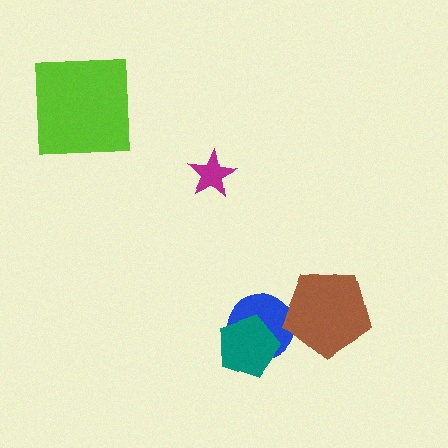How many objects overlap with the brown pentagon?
1 object overlaps with the brown pentagon.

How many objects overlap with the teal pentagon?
1 object overlaps with the teal pentagon.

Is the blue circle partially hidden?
Yes, it is partially covered by another shape.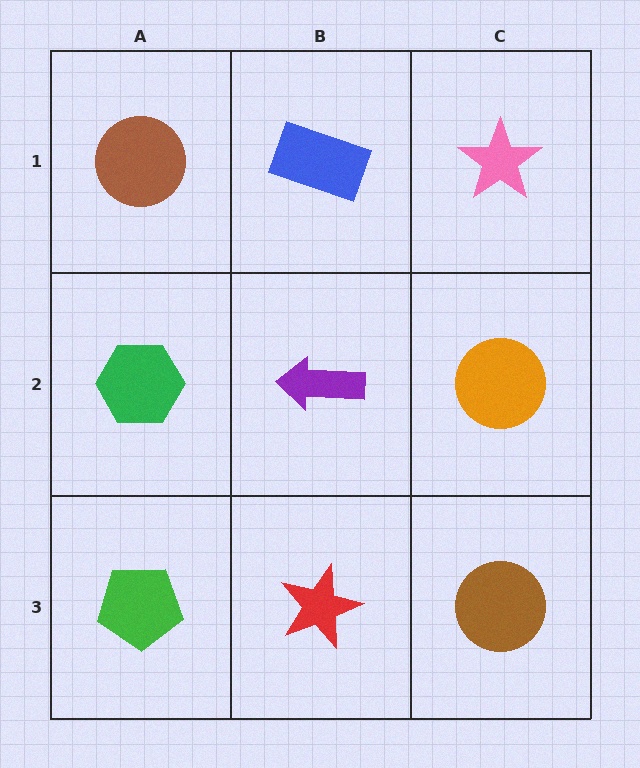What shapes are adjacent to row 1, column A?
A green hexagon (row 2, column A), a blue rectangle (row 1, column B).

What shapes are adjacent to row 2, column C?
A pink star (row 1, column C), a brown circle (row 3, column C), a purple arrow (row 2, column B).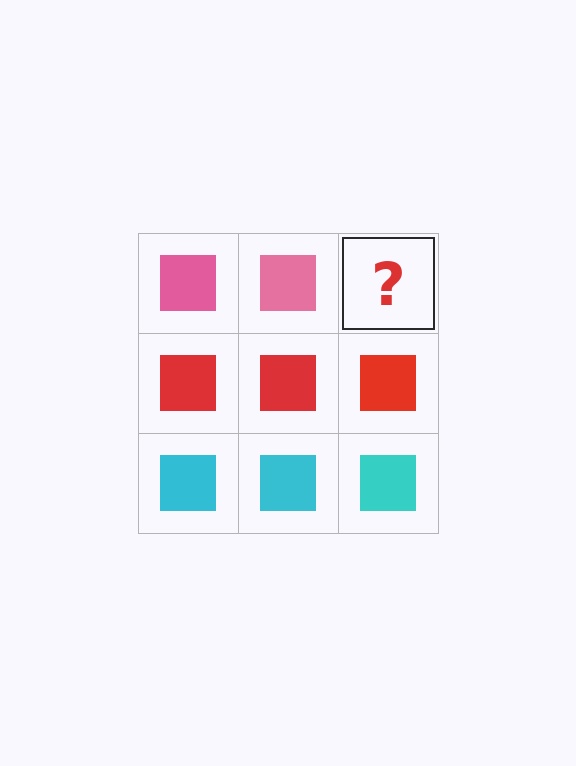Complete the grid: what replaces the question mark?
The question mark should be replaced with a pink square.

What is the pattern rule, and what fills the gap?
The rule is that each row has a consistent color. The gap should be filled with a pink square.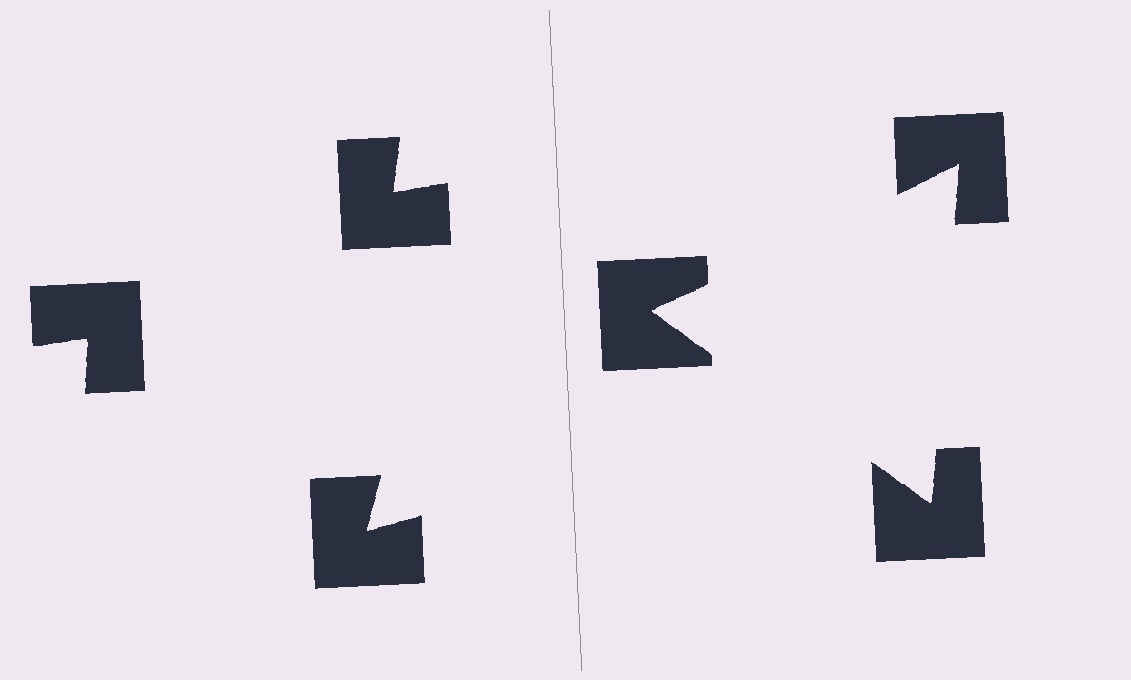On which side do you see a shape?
An illusory triangle appears on the right side. On the left side the wedge cuts are rotated, so no coherent shape forms.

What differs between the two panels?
The notched squares are positioned identically on both sides; only the wedge orientations differ. On the right they align to a triangle; on the left they are misaligned.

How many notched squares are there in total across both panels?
6 — 3 on each side.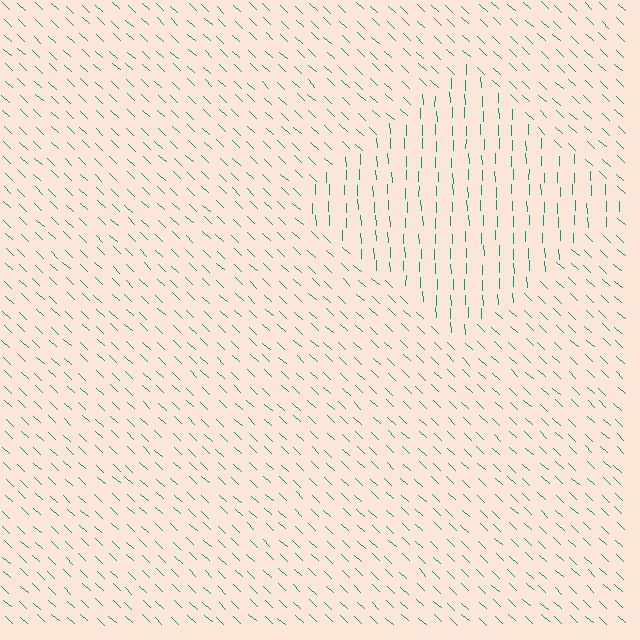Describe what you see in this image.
The image is filled with small teal line segments. A diamond region in the image has lines oriented differently from the surrounding lines, creating a visible texture boundary.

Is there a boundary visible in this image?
Yes, there is a texture boundary formed by a change in line orientation.